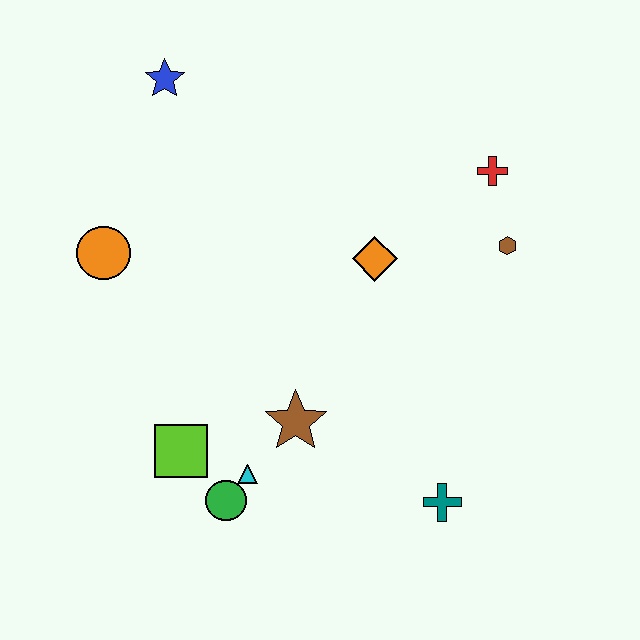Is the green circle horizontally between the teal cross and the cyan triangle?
No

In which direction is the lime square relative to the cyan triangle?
The lime square is to the left of the cyan triangle.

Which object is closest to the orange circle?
The blue star is closest to the orange circle.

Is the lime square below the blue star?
Yes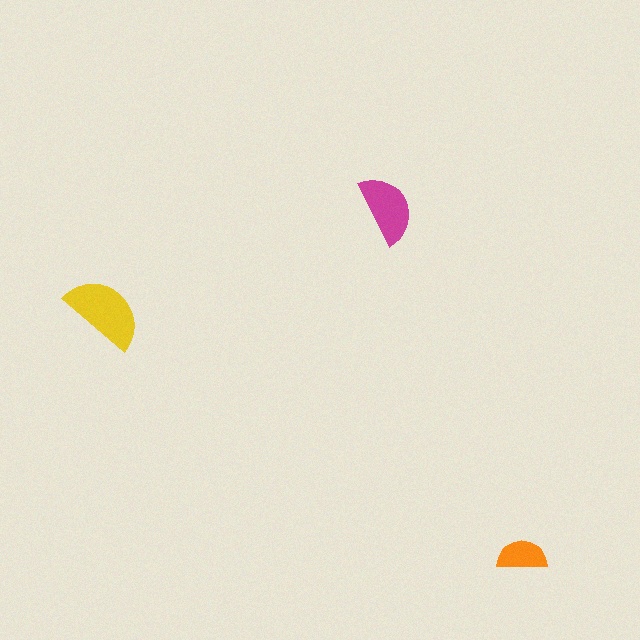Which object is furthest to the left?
The yellow semicircle is leftmost.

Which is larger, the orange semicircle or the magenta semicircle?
The magenta one.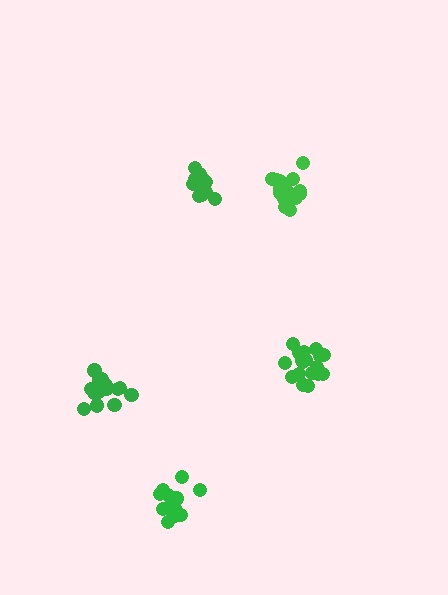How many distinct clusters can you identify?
There are 5 distinct clusters.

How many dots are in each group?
Group 1: 12 dots, Group 2: 17 dots, Group 3: 15 dots, Group 4: 18 dots, Group 5: 18 dots (80 total).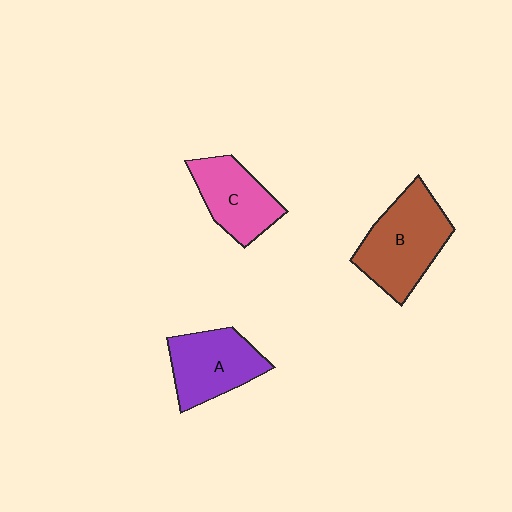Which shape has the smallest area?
Shape C (pink).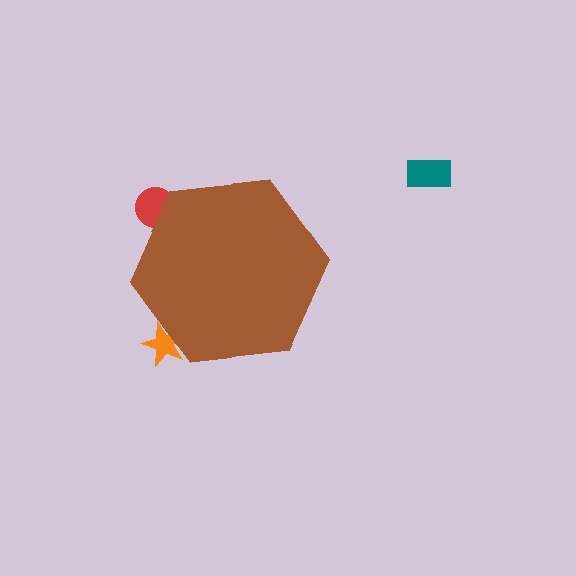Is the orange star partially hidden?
Yes, the orange star is partially hidden behind the brown hexagon.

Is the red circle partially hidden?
Yes, the red circle is partially hidden behind the brown hexagon.